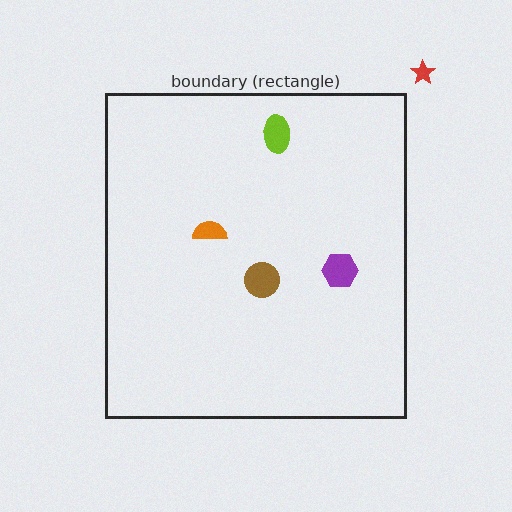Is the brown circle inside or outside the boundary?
Inside.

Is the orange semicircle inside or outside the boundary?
Inside.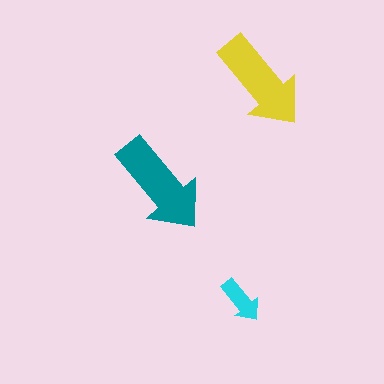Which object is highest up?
The yellow arrow is topmost.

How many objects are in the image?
There are 3 objects in the image.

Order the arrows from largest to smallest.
the teal one, the yellow one, the cyan one.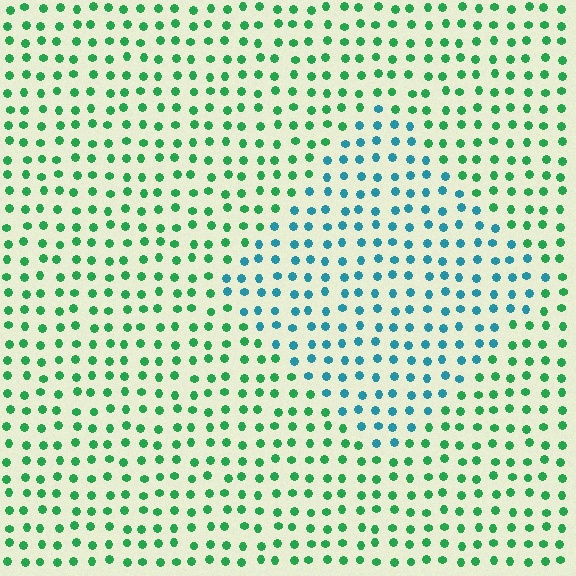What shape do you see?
I see a diamond.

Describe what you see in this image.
The image is filled with small green elements in a uniform arrangement. A diamond-shaped region is visible where the elements are tinted to a slightly different hue, forming a subtle color boundary.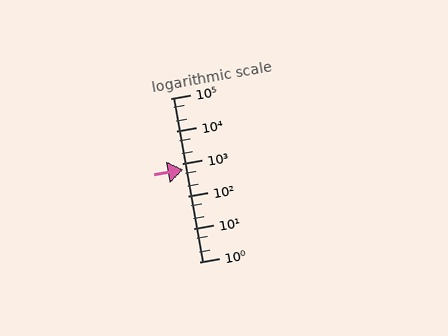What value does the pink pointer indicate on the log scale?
The pointer indicates approximately 670.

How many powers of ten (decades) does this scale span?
The scale spans 5 decades, from 1 to 100000.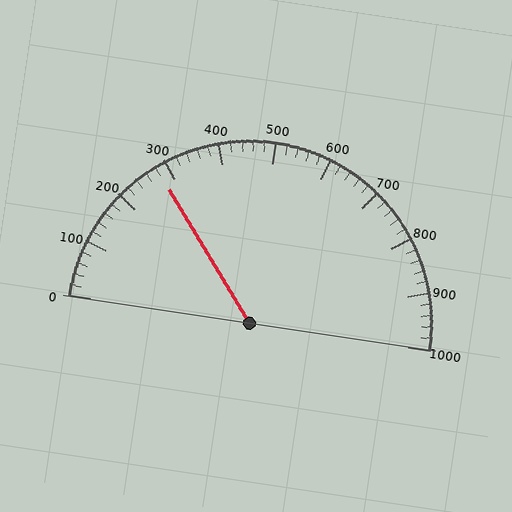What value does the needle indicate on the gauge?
The needle indicates approximately 280.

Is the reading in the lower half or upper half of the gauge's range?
The reading is in the lower half of the range (0 to 1000).